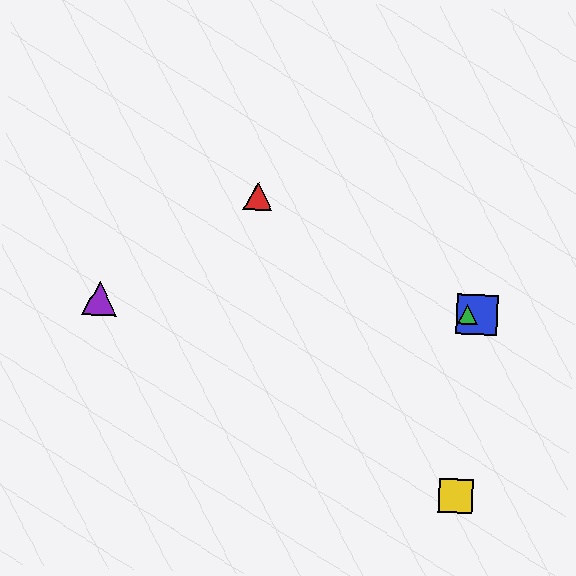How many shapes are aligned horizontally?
3 shapes (the blue square, the green triangle, the purple triangle) are aligned horizontally.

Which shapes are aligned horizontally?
The blue square, the green triangle, the purple triangle are aligned horizontally.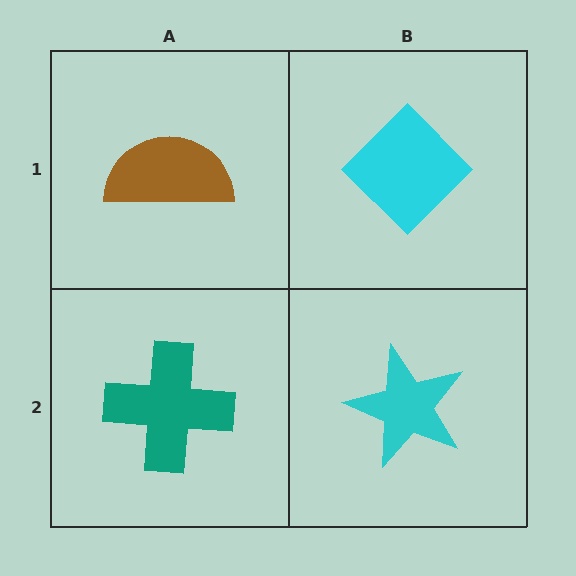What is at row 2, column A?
A teal cross.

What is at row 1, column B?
A cyan diamond.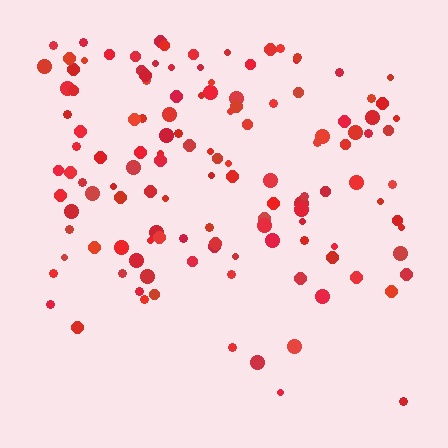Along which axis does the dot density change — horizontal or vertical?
Vertical.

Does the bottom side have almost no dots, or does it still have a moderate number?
Still a moderate number, just noticeably fewer than the top.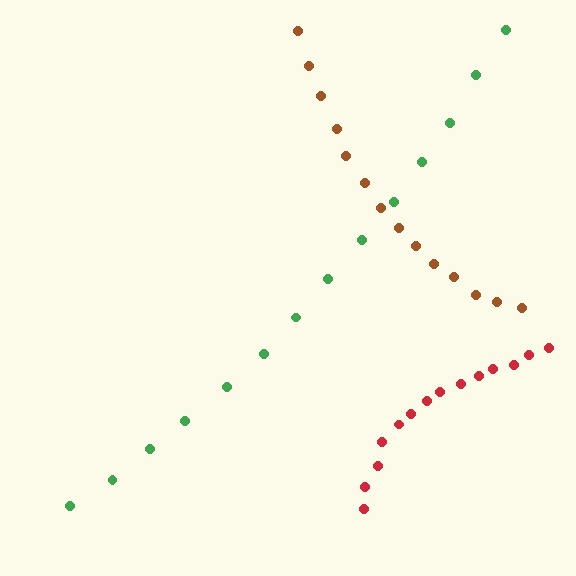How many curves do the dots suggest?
There are 3 distinct paths.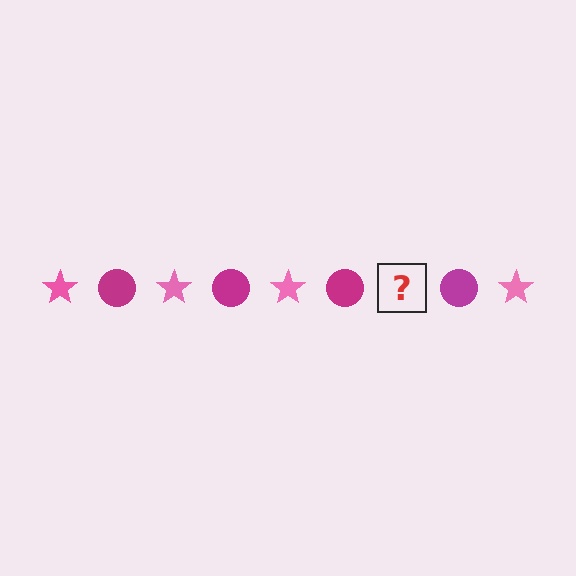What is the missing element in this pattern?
The missing element is a pink star.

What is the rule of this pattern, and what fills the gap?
The rule is that the pattern alternates between pink star and magenta circle. The gap should be filled with a pink star.